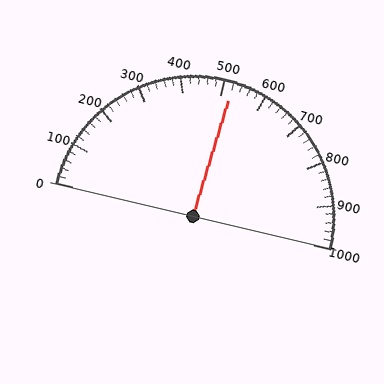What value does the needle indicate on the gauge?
The needle indicates approximately 520.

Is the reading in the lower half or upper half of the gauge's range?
The reading is in the upper half of the range (0 to 1000).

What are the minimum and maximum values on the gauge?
The gauge ranges from 0 to 1000.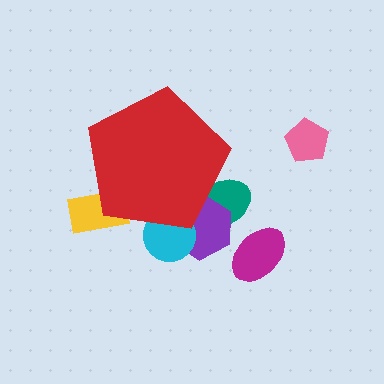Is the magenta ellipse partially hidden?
No, the magenta ellipse is fully visible.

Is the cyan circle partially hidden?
Yes, the cyan circle is partially hidden behind the red pentagon.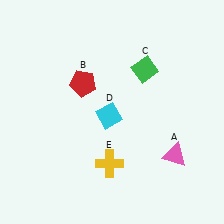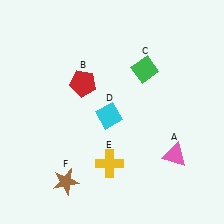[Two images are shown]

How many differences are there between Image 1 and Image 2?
There is 1 difference between the two images.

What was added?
A brown star (F) was added in Image 2.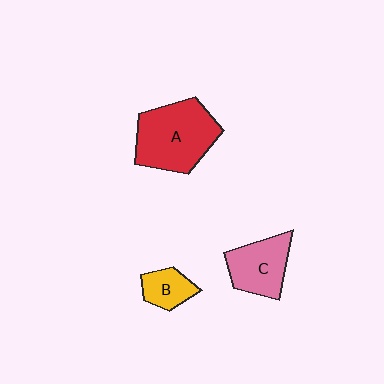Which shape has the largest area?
Shape A (red).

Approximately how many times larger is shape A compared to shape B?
Approximately 2.7 times.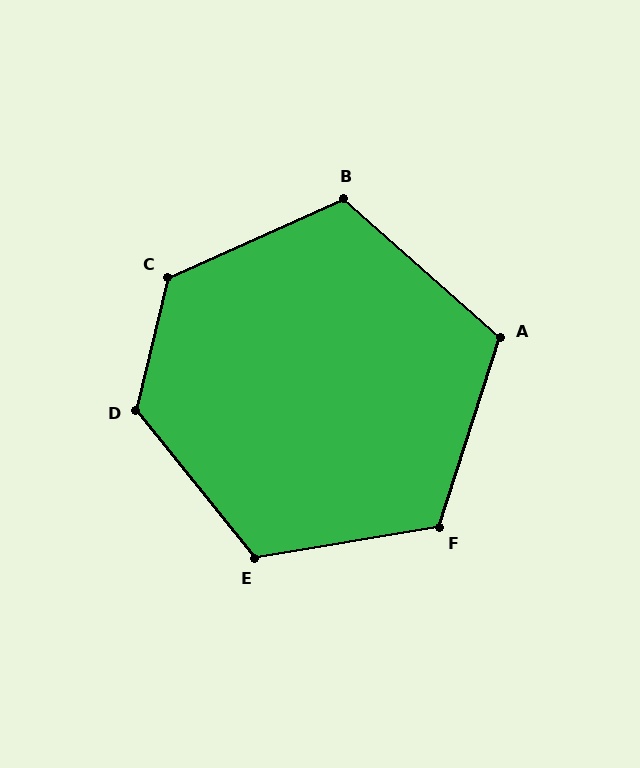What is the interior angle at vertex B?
Approximately 115 degrees (obtuse).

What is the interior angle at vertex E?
Approximately 119 degrees (obtuse).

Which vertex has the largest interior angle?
D, at approximately 128 degrees.